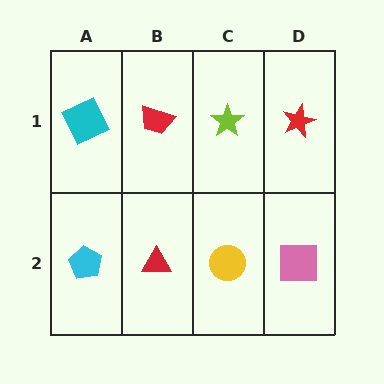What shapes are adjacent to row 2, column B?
A red trapezoid (row 1, column B), a cyan pentagon (row 2, column A), a yellow circle (row 2, column C).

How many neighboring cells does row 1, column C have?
3.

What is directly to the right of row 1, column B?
A lime star.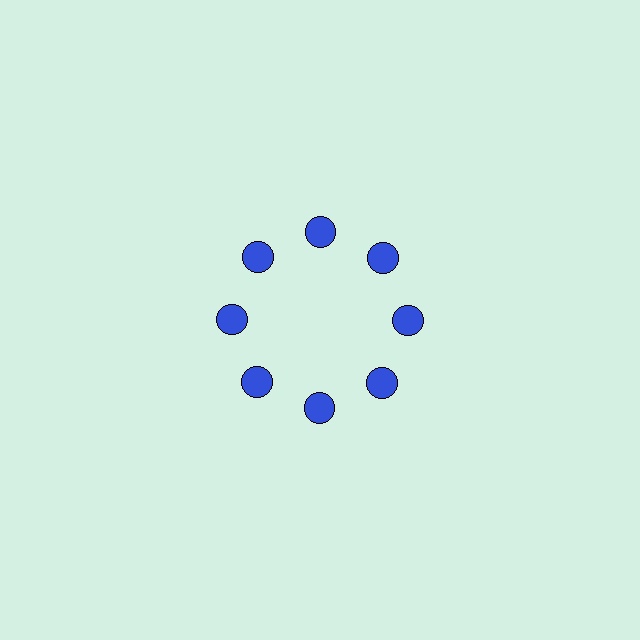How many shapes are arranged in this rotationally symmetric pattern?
There are 8 shapes, arranged in 8 groups of 1.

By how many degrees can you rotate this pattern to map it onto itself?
The pattern maps onto itself every 45 degrees of rotation.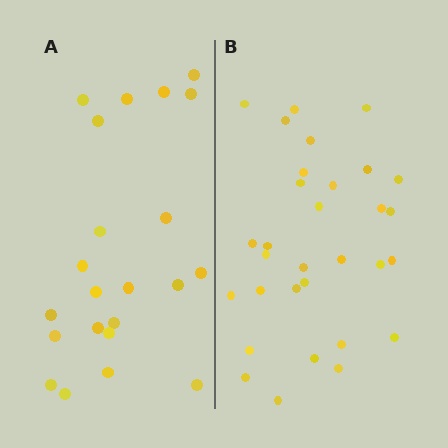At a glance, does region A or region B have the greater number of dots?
Region B (the right region) has more dots.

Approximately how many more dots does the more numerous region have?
Region B has roughly 8 or so more dots than region A.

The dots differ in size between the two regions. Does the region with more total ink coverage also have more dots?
No. Region A has more total ink coverage because its dots are larger, but region B actually contains more individual dots. Total area can be misleading — the number of items is what matters here.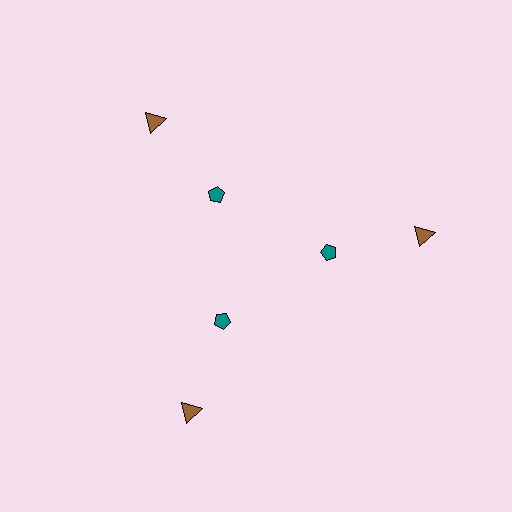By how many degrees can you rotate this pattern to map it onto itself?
The pattern maps onto itself every 120 degrees of rotation.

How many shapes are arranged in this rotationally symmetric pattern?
There are 6 shapes, arranged in 3 groups of 2.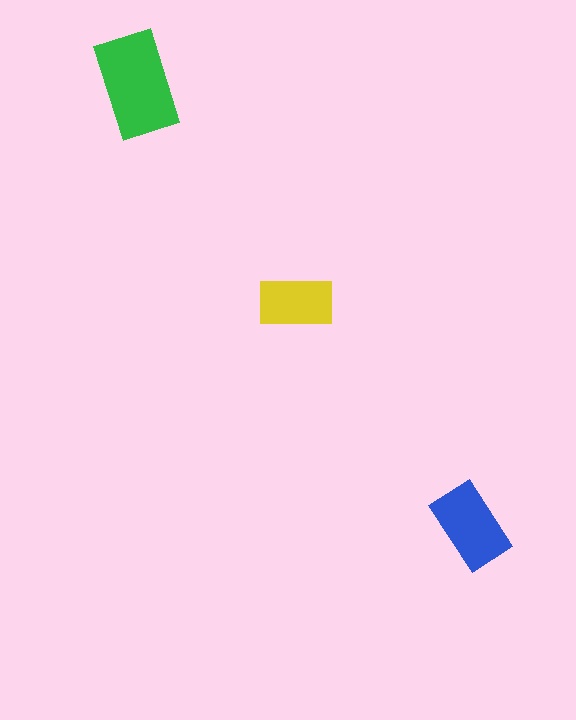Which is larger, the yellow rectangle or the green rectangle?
The green one.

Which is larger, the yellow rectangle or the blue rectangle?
The blue one.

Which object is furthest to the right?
The blue rectangle is rightmost.